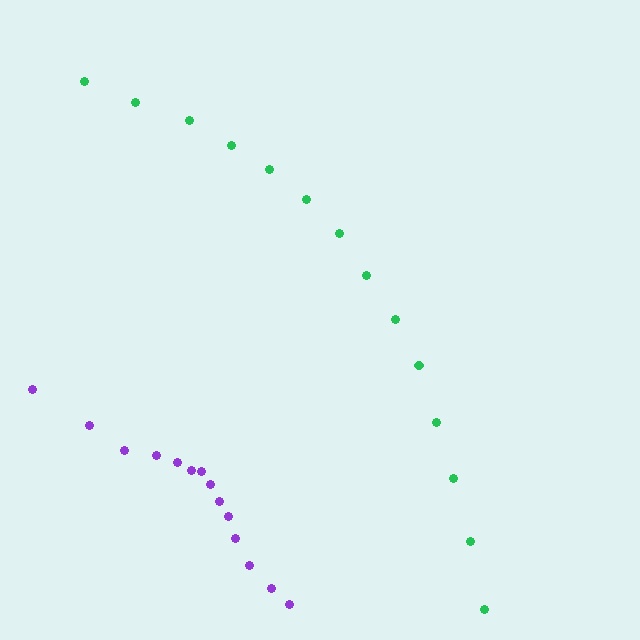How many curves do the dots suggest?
There are 2 distinct paths.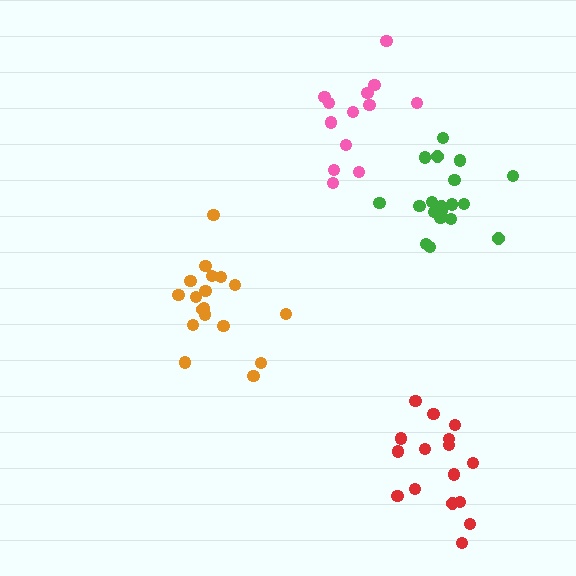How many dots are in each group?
Group 1: 13 dots, Group 2: 16 dots, Group 3: 18 dots, Group 4: 19 dots (66 total).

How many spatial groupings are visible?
There are 4 spatial groupings.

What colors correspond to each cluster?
The clusters are colored: pink, red, orange, green.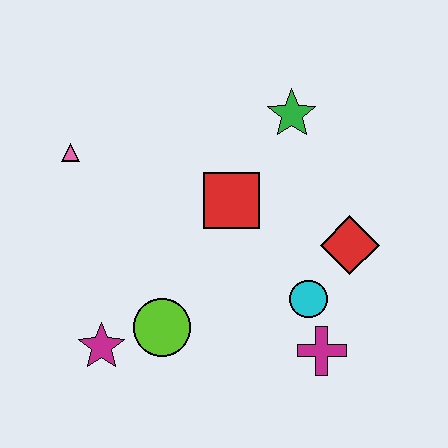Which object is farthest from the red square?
The magenta star is farthest from the red square.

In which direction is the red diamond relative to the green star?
The red diamond is below the green star.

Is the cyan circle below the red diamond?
Yes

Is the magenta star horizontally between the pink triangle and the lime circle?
Yes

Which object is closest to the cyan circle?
The magenta cross is closest to the cyan circle.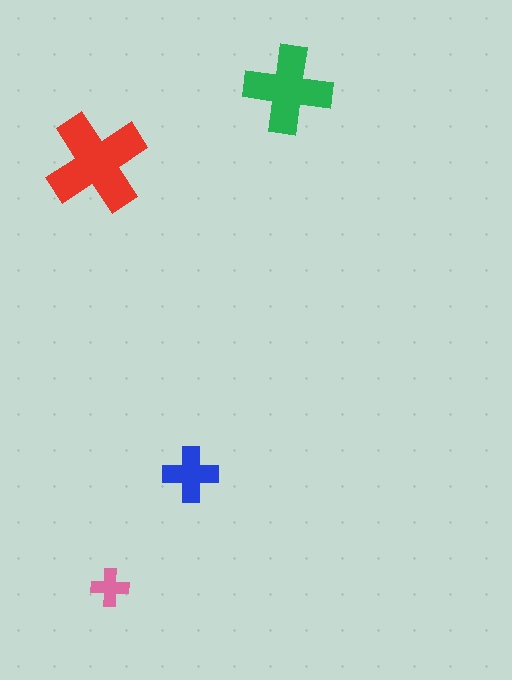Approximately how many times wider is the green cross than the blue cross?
About 1.5 times wider.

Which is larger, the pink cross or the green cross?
The green one.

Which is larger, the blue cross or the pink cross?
The blue one.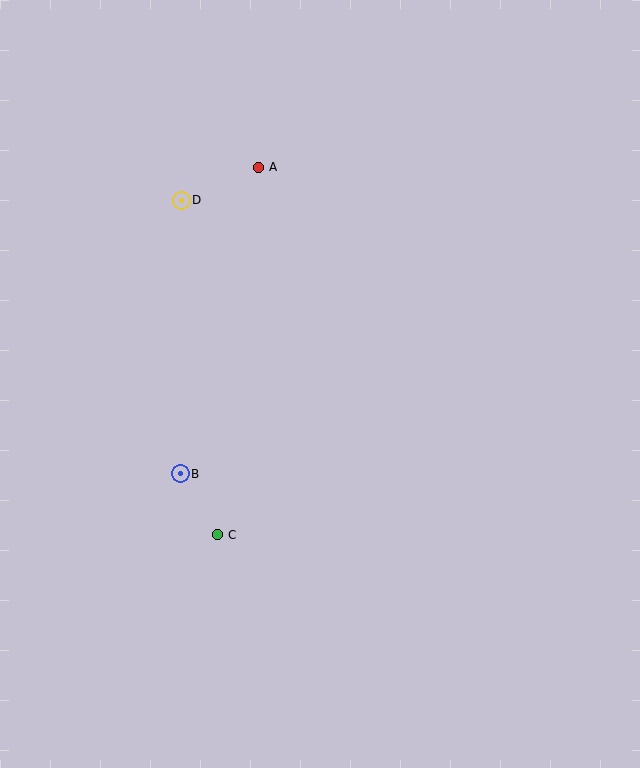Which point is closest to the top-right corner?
Point A is closest to the top-right corner.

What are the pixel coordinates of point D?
Point D is at (181, 200).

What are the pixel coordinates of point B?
Point B is at (180, 474).